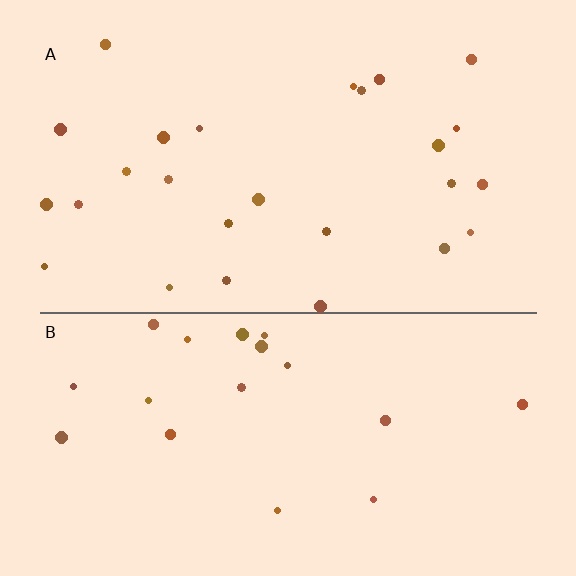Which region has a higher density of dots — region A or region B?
A (the top).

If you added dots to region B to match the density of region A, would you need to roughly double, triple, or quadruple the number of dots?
Approximately double.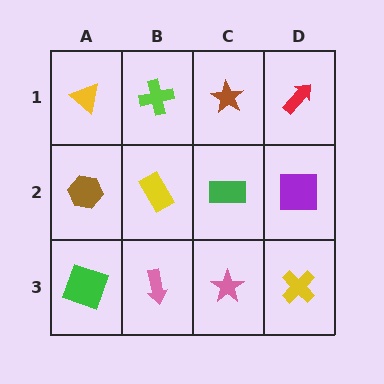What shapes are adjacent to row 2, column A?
A yellow triangle (row 1, column A), a green square (row 3, column A), a yellow rectangle (row 2, column B).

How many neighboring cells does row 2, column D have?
3.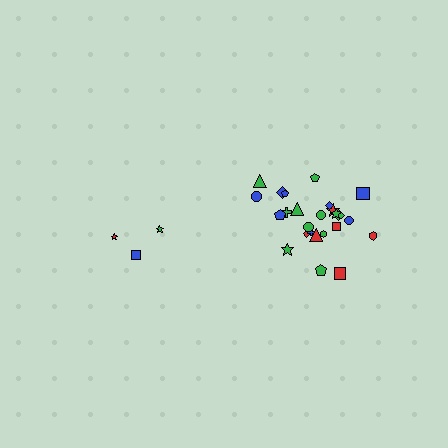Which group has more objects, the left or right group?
The right group.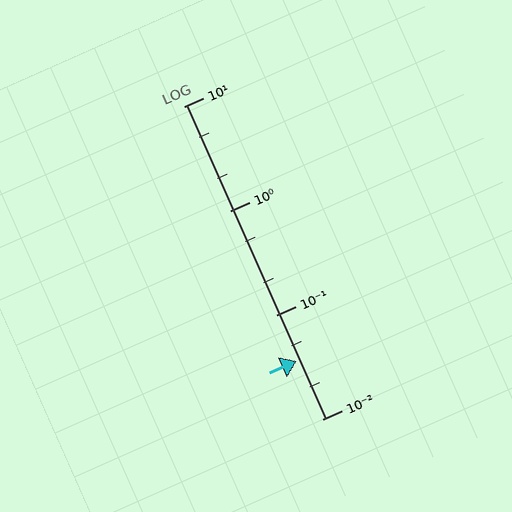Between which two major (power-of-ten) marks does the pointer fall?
The pointer is between 0.01 and 0.1.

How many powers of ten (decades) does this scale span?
The scale spans 3 decades, from 0.01 to 10.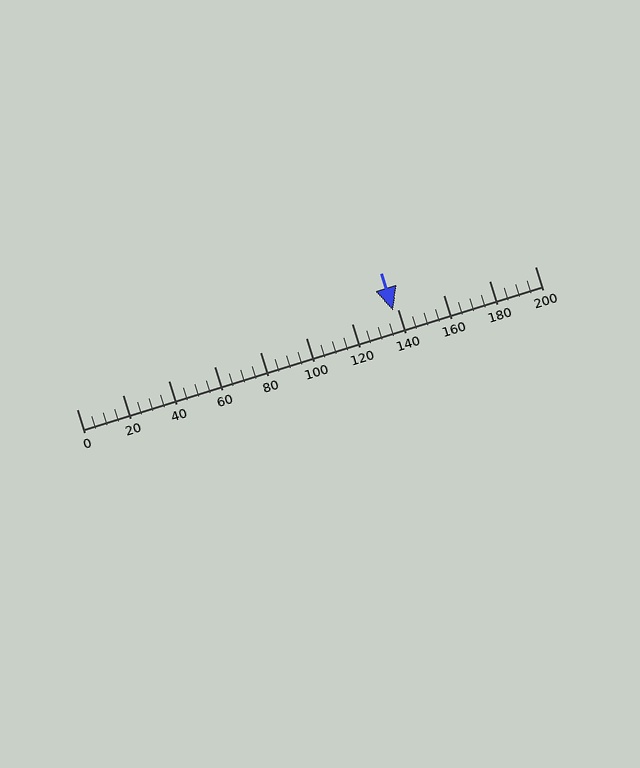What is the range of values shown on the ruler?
The ruler shows values from 0 to 200.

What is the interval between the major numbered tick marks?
The major tick marks are spaced 20 units apart.